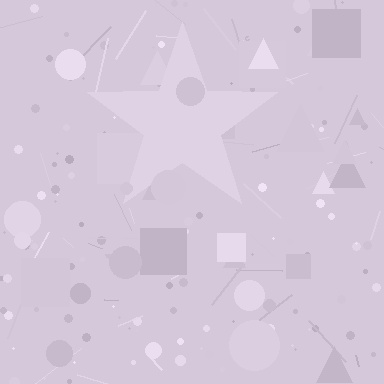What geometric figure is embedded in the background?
A star is embedded in the background.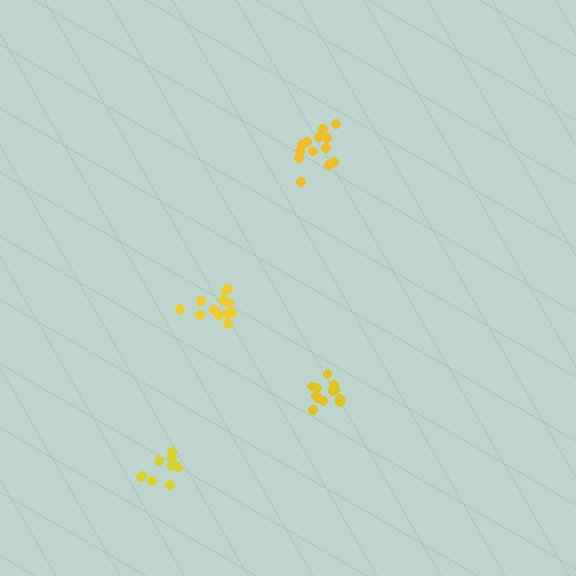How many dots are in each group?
Group 1: 12 dots, Group 2: 12 dots, Group 3: 13 dots, Group 4: 9 dots (46 total).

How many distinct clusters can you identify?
There are 4 distinct clusters.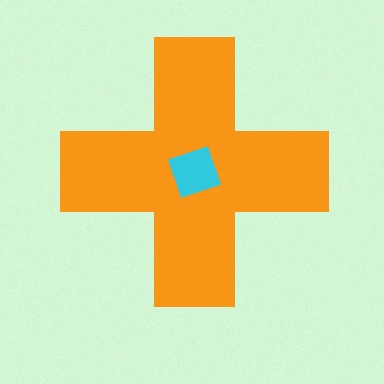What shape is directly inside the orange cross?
The cyan square.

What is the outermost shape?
The orange cross.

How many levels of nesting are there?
2.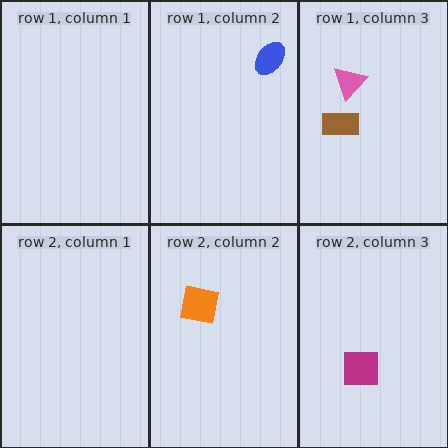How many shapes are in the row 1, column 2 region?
1.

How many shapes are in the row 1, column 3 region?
2.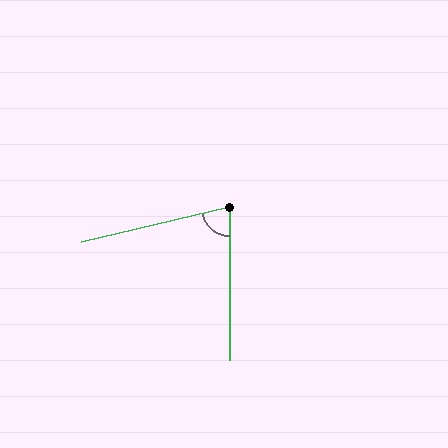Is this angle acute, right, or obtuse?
It is acute.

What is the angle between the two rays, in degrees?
Approximately 77 degrees.